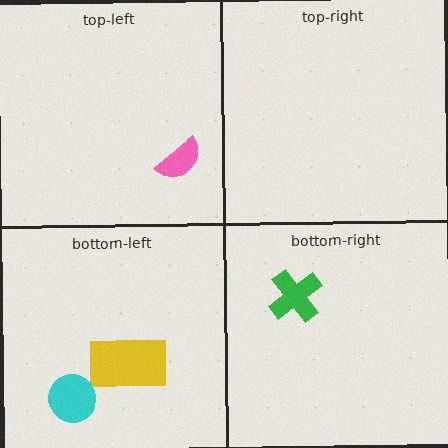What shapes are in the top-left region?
The pink semicircle.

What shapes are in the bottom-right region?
The green cross.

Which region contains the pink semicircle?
The top-left region.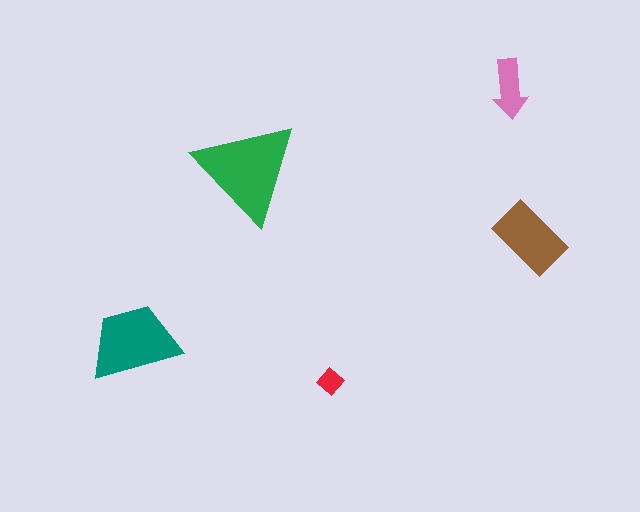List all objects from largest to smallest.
The green triangle, the teal trapezoid, the brown rectangle, the pink arrow, the red diamond.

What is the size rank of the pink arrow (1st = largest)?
4th.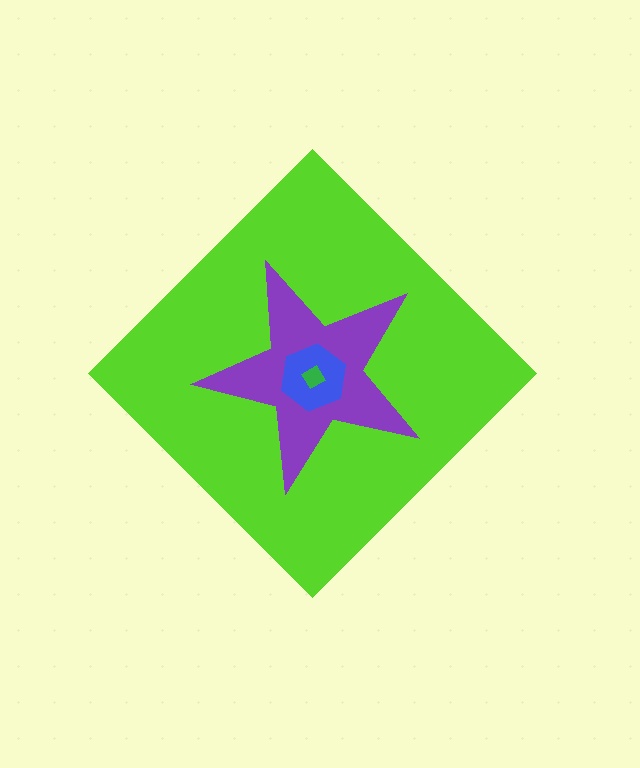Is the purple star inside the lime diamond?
Yes.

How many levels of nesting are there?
4.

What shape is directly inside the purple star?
The blue hexagon.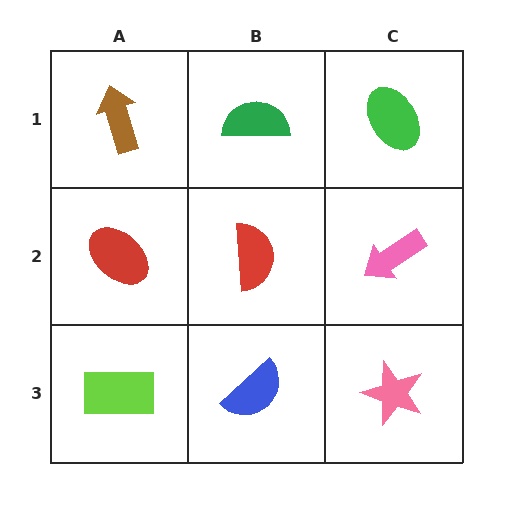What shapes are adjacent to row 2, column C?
A green ellipse (row 1, column C), a pink star (row 3, column C), a red semicircle (row 2, column B).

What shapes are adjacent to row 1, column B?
A red semicircle (row 2, column B), a brown arrow (row 1, column A), a green ellipse (row 1, column C).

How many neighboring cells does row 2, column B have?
4.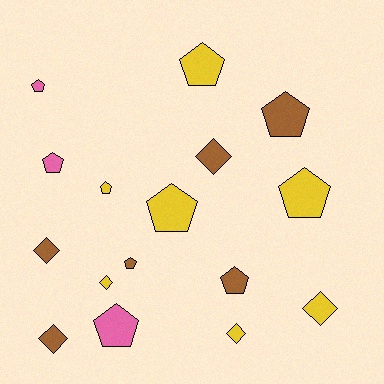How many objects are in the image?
There are 16 objects.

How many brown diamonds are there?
There are 3 brown diamonds.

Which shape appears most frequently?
Pentagon, with 10 objects.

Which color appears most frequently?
Yellow, with 7 objects.